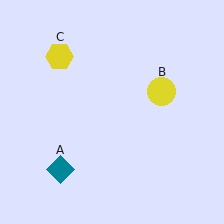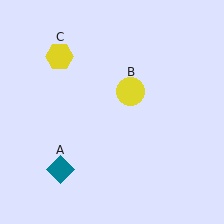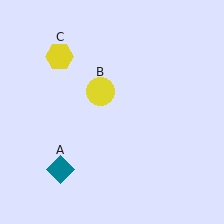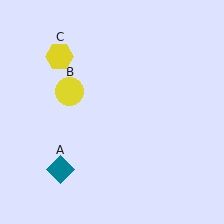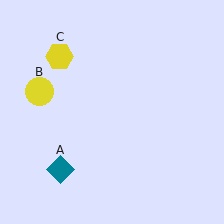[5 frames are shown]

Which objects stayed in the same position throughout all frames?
Teal diamond (object A) and yellow hexagon (object C) remained stationary.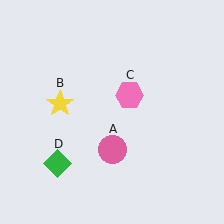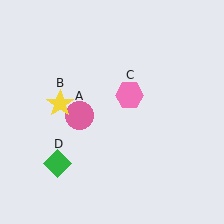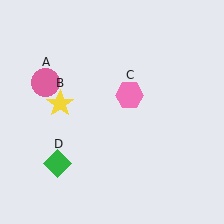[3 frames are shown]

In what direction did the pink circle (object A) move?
The pink circle (object A) moved up and to the left.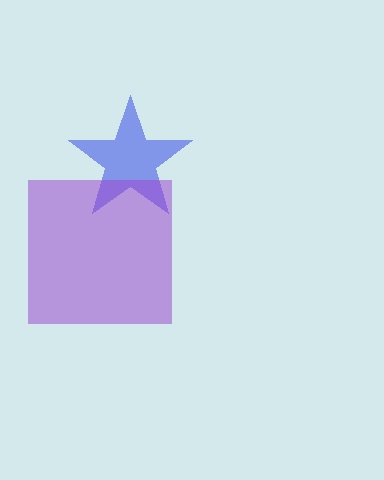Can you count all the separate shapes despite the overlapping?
Yes, there are 2 separate shapes.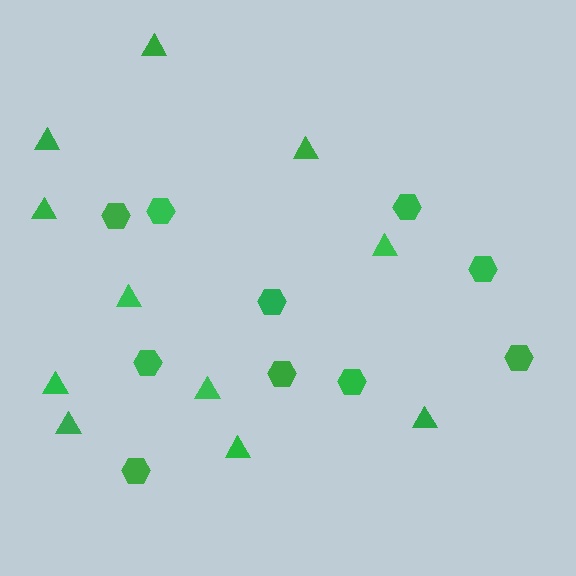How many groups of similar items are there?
There are 2 groups: one group of triangles (11) and one group of hexagons (10).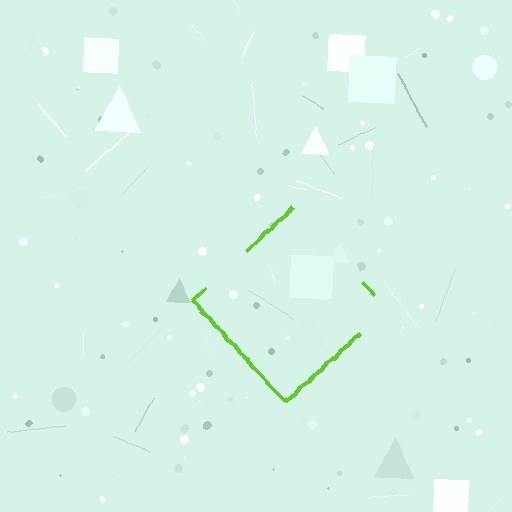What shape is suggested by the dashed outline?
The dashed outline suggests a diamond.